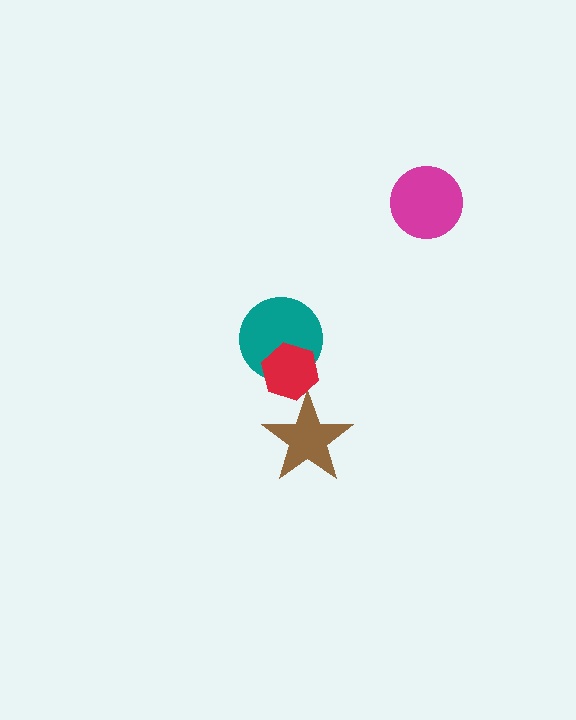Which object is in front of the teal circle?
The red hexagon is in front of the teal circle.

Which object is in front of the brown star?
The red hexagon is in front of the brown star.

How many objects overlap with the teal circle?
1 object overlaps with the teal circle.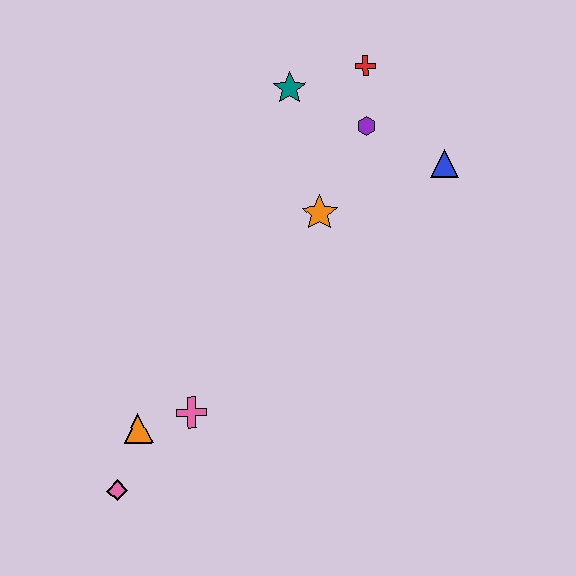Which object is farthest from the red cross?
The pink diamond is farthest from the red cross.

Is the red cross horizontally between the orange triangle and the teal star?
No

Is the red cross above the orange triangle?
Yes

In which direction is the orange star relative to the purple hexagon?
The orange star is below the purple hexagon.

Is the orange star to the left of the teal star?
No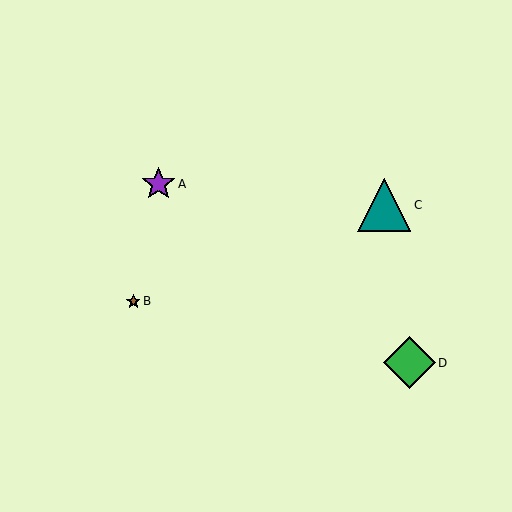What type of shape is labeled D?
Shape D is a green diamond.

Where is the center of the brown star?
The center of the brown star is at (133, 301).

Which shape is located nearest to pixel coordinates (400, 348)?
The green diamond (labeled D) at (410, 363) is nearest to that location.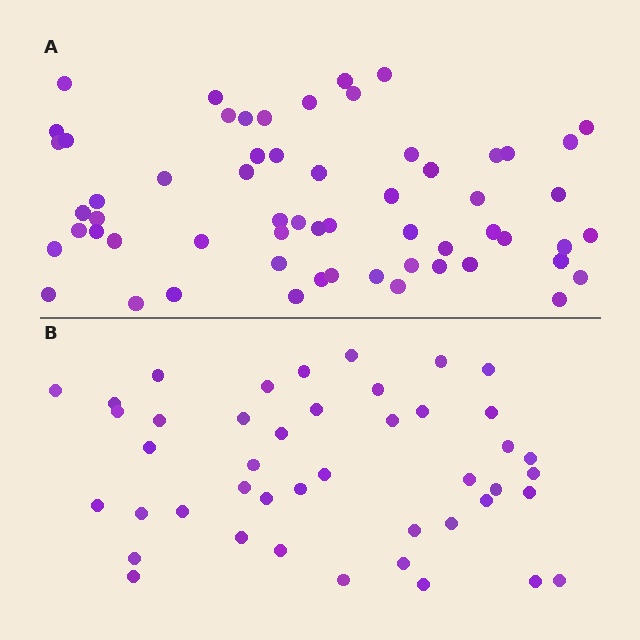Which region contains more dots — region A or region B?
Region A (the top region) has more dots.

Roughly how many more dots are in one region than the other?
Region A has approximately 15 more dots than region B.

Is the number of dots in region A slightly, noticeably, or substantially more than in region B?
Region A has noticeably more, but not dramatically so. The ratio is roughly 1.4 to 1.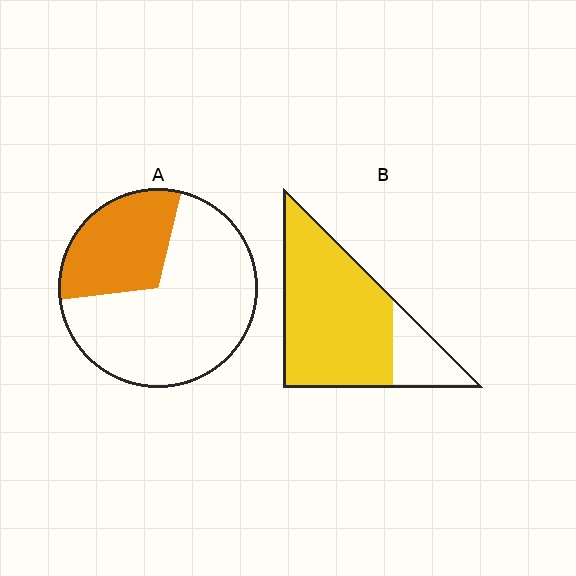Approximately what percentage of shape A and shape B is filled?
A is approximately 30% and B is approximately 80%.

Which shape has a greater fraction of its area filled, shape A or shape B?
Shape B.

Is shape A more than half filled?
No.